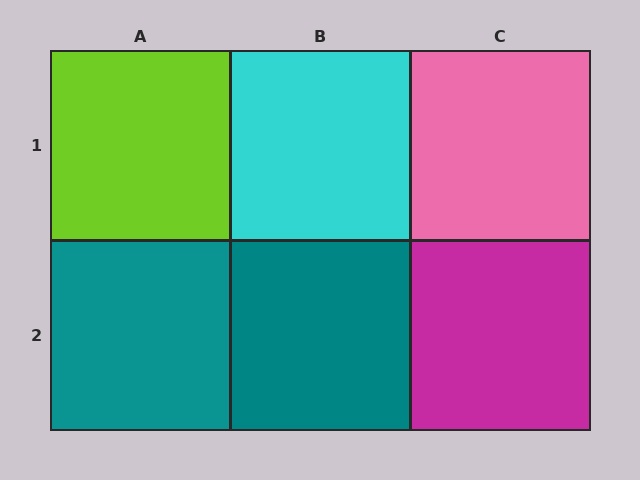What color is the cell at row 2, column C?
Magenta.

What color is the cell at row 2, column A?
Teal.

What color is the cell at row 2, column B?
Teal.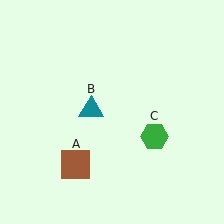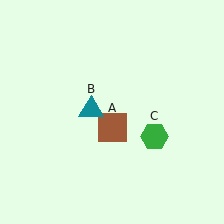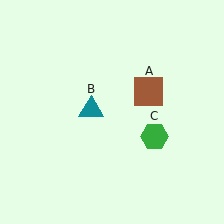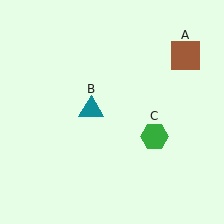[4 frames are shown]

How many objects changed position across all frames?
1 object changed position: brown square (object A).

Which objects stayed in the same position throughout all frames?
Teal triangle (object B) and green hexagon (object C) remained stationary.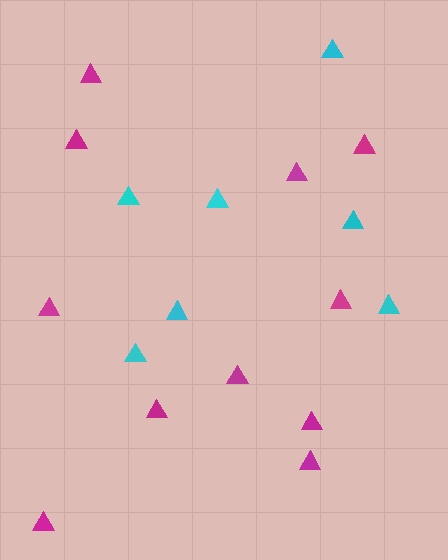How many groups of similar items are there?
There are 2 groups: one group of cyan triangles (7) and one group of magenta triangles (11).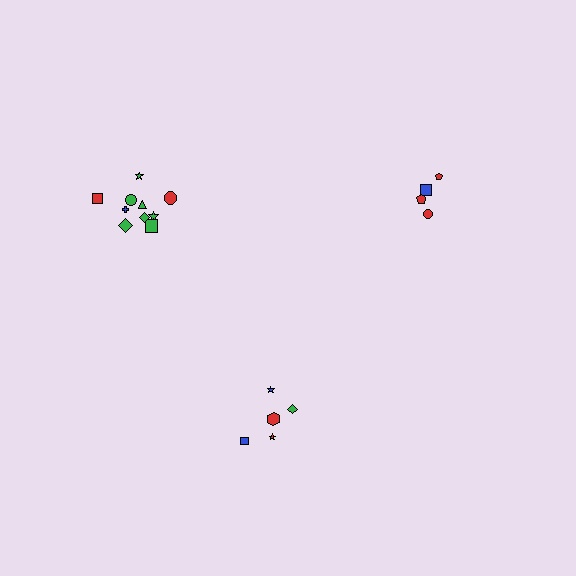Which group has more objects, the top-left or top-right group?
The top-left group.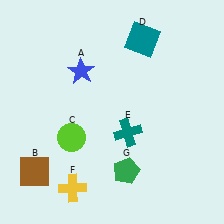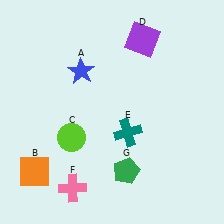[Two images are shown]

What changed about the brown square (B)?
In Image 1, B is brown. In Image 2, it changed to orange.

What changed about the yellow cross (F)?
In Image 1, F is yellow. In Image 2, it changed to pink.